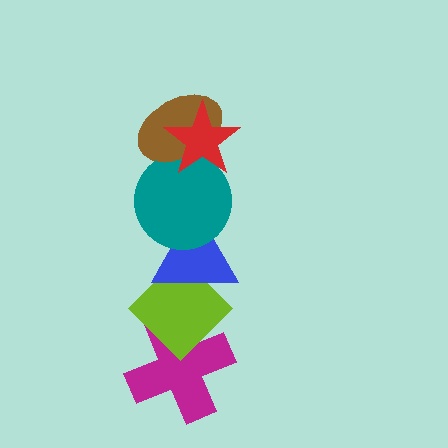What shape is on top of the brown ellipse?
The red star is on top of the brown ellipse.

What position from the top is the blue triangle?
The blue triangle is 4th from the top.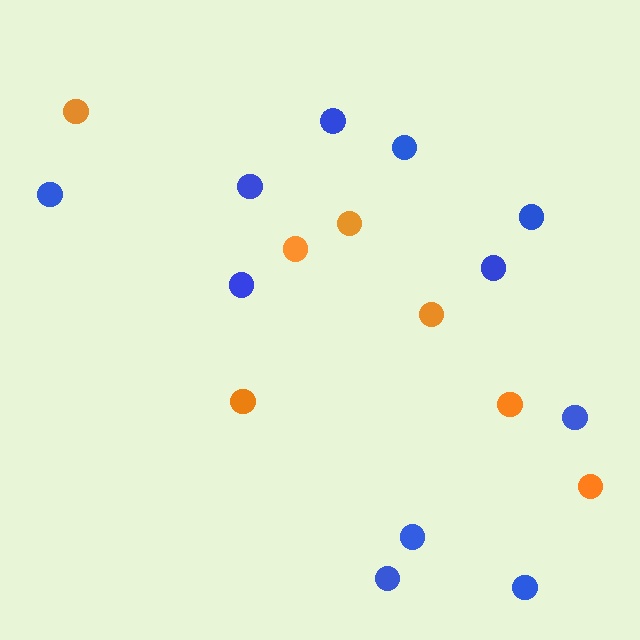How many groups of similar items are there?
There are 2 groups: one group of orange circles (7) and one group of blue circles (11).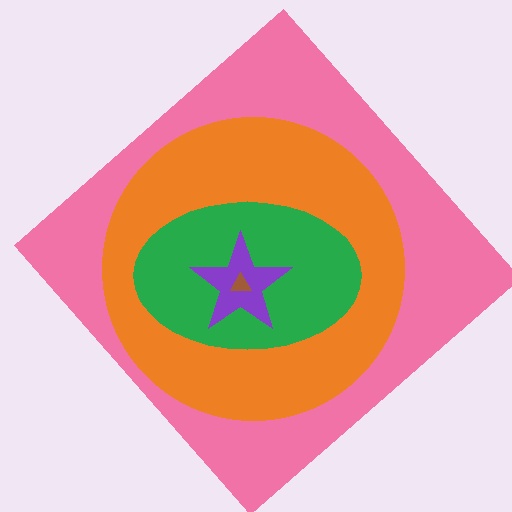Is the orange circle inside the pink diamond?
Yes.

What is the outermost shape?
The pink diamond.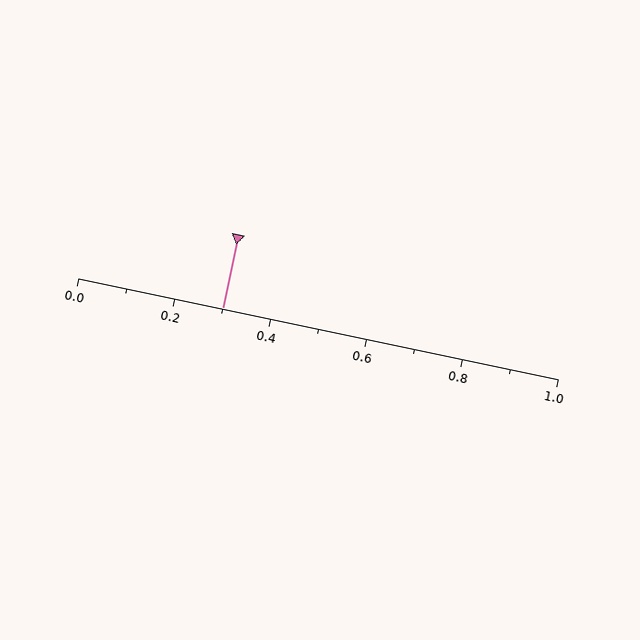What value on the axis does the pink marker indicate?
The marker indicates approximately 0.3.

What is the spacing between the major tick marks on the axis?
The major ticks are spaced 0.2 apart.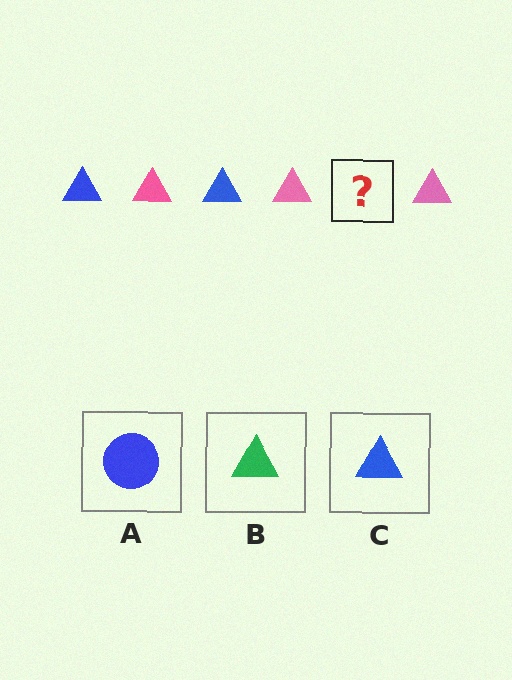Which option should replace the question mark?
Option C.